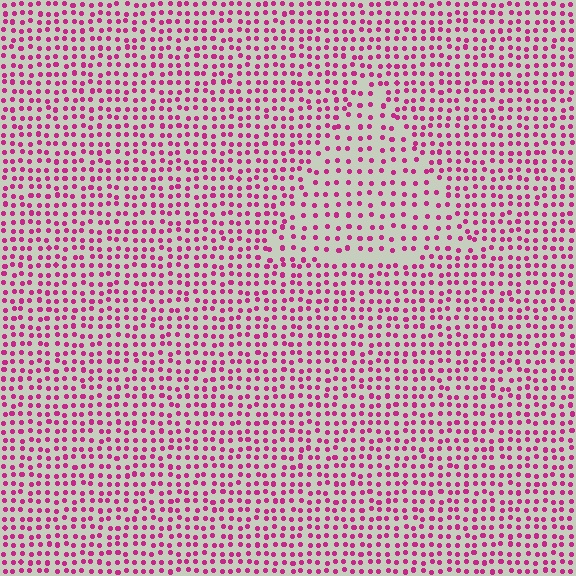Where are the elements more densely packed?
The elements are more densely packed outside the triangle boundary.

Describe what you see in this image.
The image contains small magenta elements arranged at two different densities. A triangle-shaped region is visible where the elements are less densely packed than the surrounding area.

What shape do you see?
I see a triangle.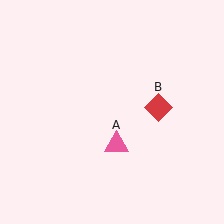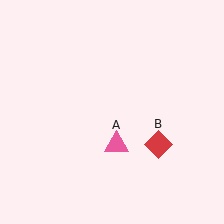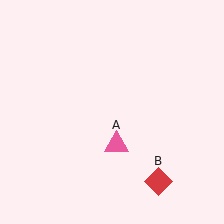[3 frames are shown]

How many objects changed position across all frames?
1 object changed position: red diamond (object B).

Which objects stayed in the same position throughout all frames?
Pink triangle (object A) remained stationary.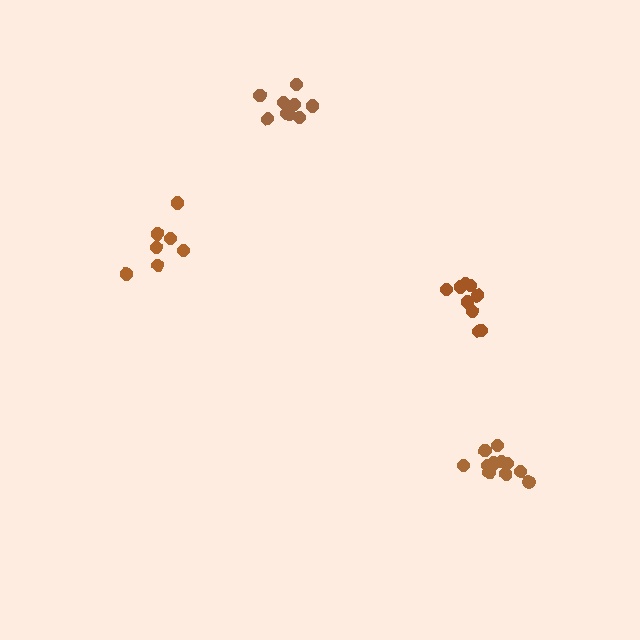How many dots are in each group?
Group 1: 7 dots, Group 2: 12 dots, Group 3: 9 dots, Group 4: 9 dots (37 total).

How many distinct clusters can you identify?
There are 4 distinct clusters.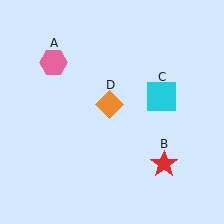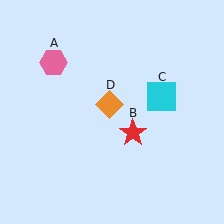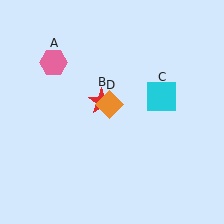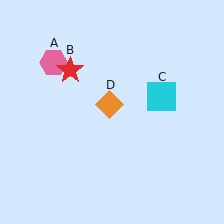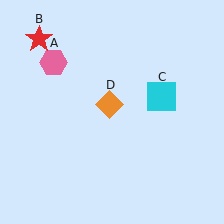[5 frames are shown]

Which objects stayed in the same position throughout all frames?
Pink hexagon (object A) and cyan square (object C) and orange diamond (object D) remained stationary.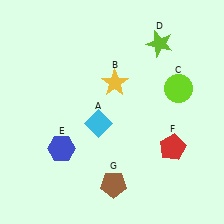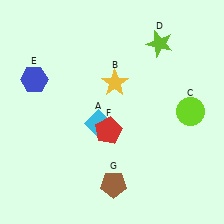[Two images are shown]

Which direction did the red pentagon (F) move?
The red pentagon (F) moved left.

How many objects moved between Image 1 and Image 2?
3 objects moved between the two images.